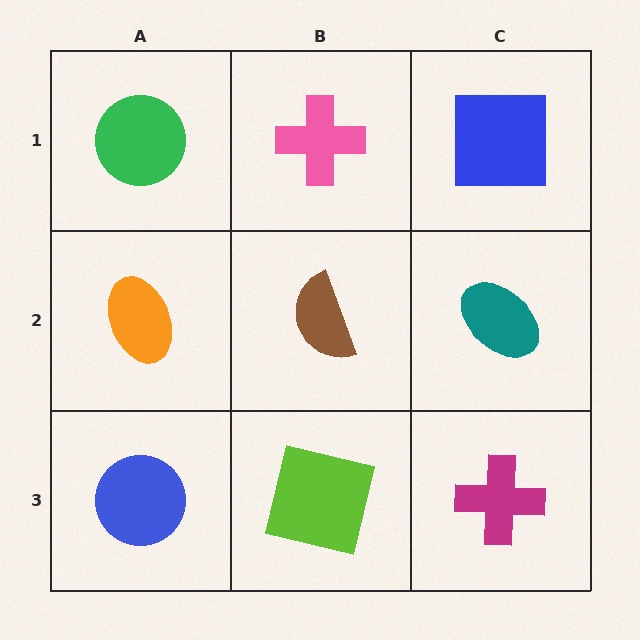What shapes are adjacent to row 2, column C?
A blue square (row 1, column C), a magenta cross (row 3, column C), a brown semicircle (row 2, column B).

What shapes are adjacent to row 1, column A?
An orange ellipse (row 2, column A), a pink cross (row 1, column B).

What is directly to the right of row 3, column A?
A lime square.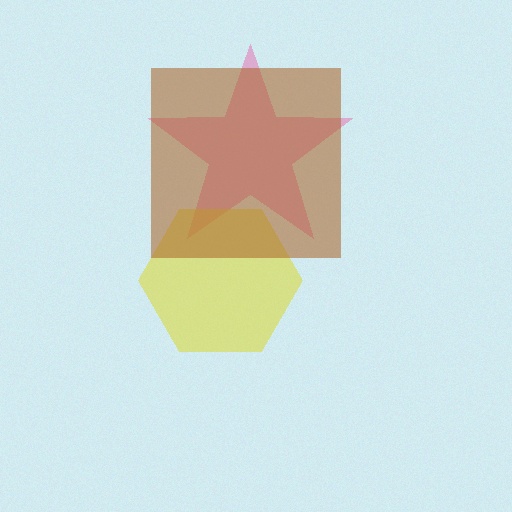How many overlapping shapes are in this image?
There are 3 overlapping shapes in the image.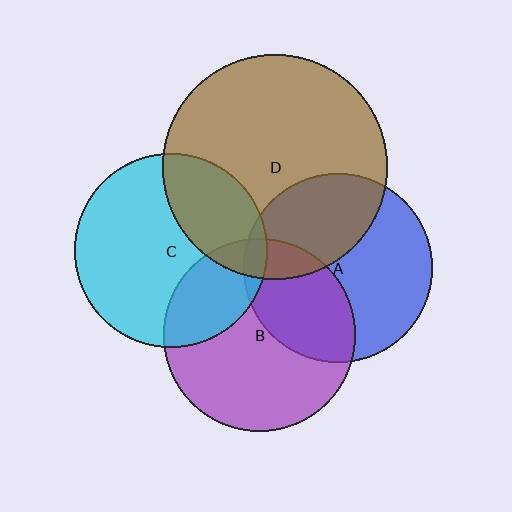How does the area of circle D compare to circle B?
Approximately 1.4 times.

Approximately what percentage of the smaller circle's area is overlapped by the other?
Approximately 35%.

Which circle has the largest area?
Circle D (brown).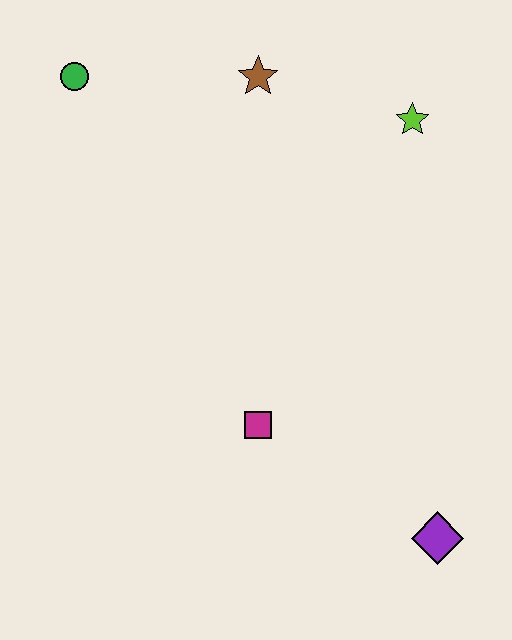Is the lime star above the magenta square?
Yes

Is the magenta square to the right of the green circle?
Yes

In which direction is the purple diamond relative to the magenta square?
The purple diamond is to the right of the magenta square.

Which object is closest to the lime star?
The brown star is closest to the lime star.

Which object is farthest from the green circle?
The purple diamond is farthest from the green circle.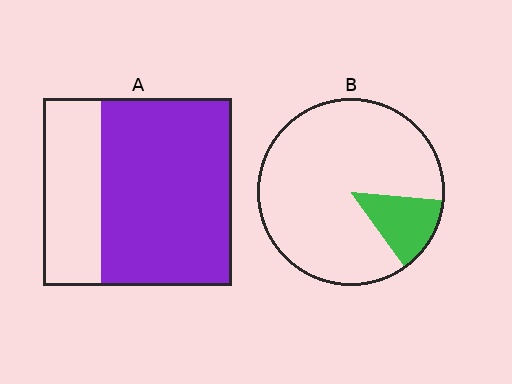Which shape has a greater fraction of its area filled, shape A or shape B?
Shape A.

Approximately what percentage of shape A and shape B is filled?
A is approximately 70% and B is approximately 15%.